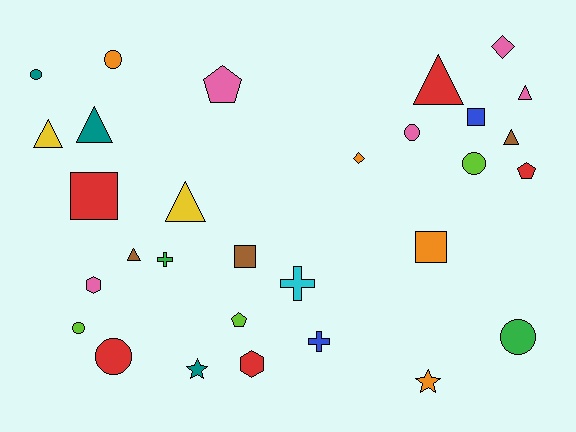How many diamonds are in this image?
There are 2 diamonds.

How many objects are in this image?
There are 30 objects.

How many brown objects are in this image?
There are 3 brown objects.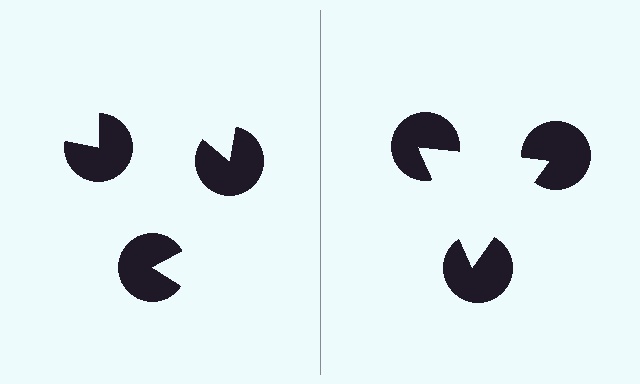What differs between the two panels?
The pac-man discs are positioned identically on both sides; only the wedge orientations differ. On the right they align to a triangle; on the left they are misaligned.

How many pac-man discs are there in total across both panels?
6 — 3 on each side.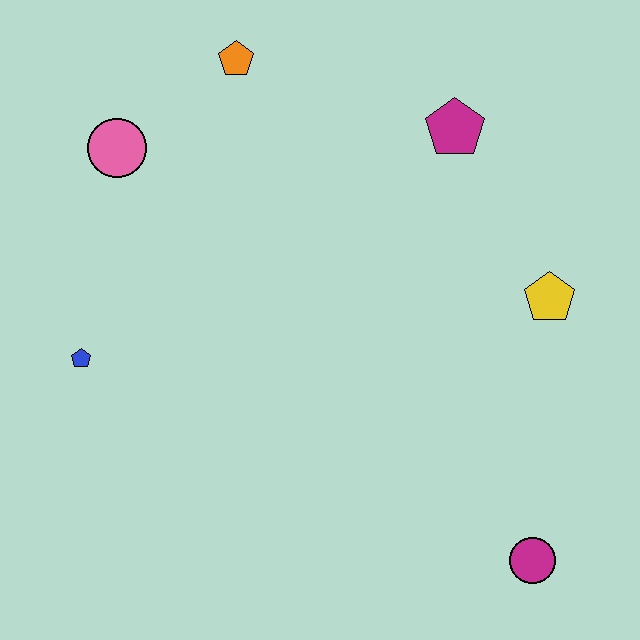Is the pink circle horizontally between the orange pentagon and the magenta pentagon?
No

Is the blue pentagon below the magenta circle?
No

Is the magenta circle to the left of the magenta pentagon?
No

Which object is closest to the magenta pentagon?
The yellow pentagon is closest to the magenta pentagon.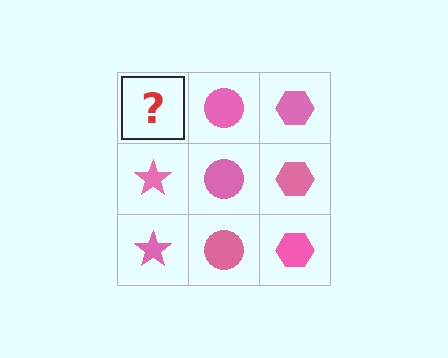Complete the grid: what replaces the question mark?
The question mark should be replaced with a pink star.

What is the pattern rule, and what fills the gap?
The rule is that each column has a consistent shape. The gap should be filled with a pink star.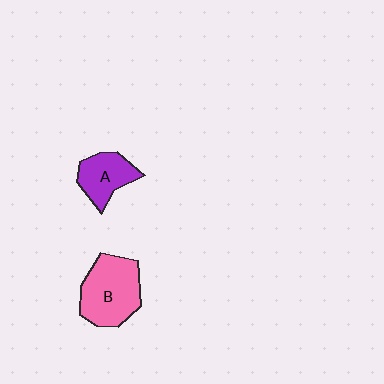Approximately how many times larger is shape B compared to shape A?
Approximately 1.6 times.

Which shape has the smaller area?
Shape A (purple).